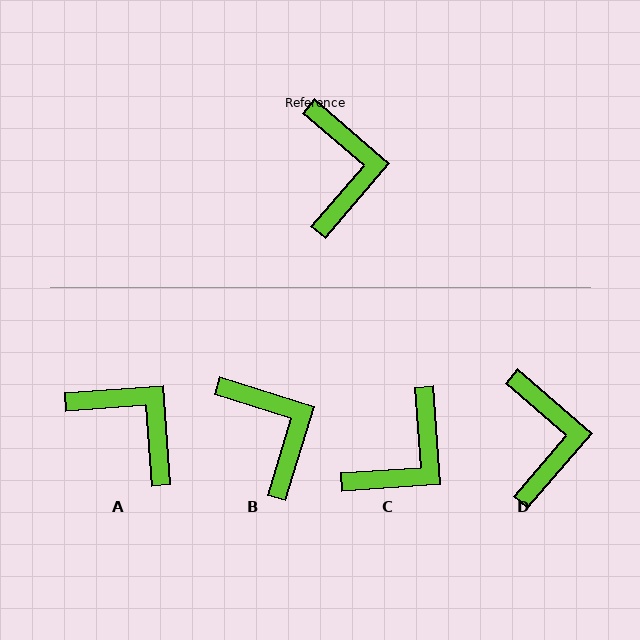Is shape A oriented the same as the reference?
No, it is off by about 45 degrees.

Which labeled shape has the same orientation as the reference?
D.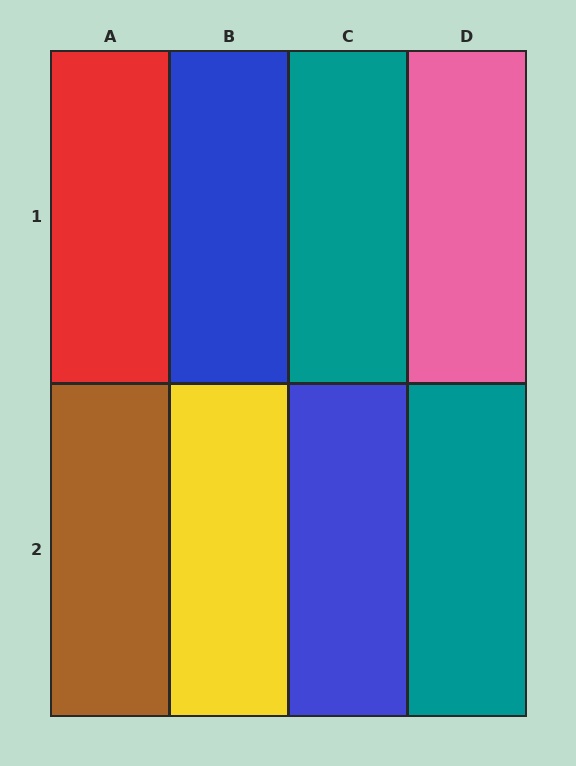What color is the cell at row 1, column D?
Pink.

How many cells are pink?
1 cell is pink.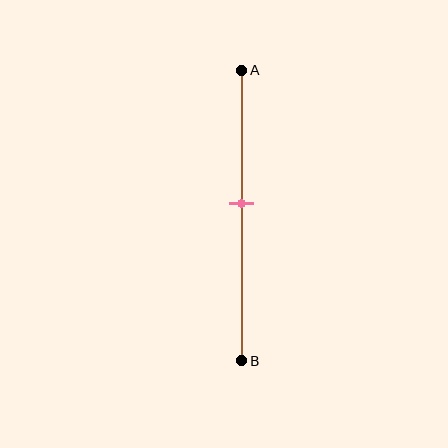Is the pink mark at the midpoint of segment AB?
No, the mark is at about 45% from A, not at the 50% midpoint.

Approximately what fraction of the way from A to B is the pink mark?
The pink mark is approximately 45% of the way from A to B.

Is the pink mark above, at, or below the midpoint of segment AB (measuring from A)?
The pink mark is above the midpoint of segment AB.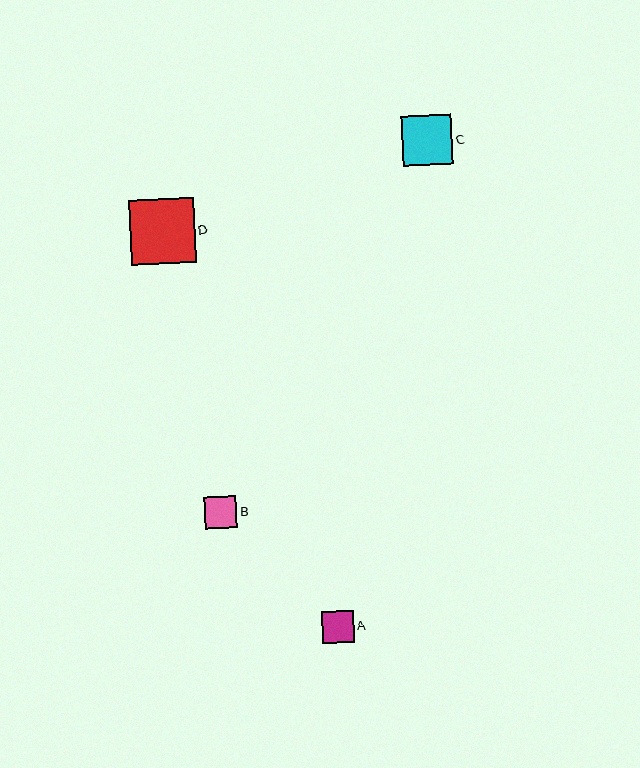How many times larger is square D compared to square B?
Square D is approximately 2.0 times the size of square B.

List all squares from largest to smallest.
From largest to smallest: D, C, B, A.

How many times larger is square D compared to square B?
Square D is approximately 2.0 times the size of square B.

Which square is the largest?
Square D is the largest with a size of approximately 65 pixels.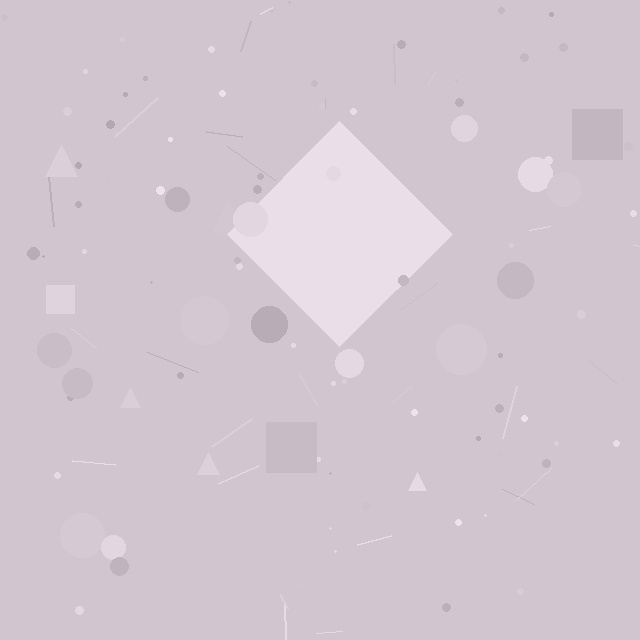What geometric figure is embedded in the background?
A diamond is embedded in the background.